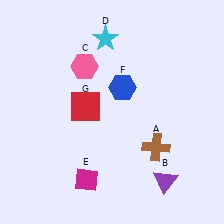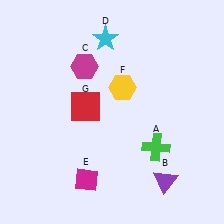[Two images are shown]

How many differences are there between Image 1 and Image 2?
There are 3 differences between the two images.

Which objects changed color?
A changed from brown to green. C changed from pink to magenta. F changed from blue to yellow.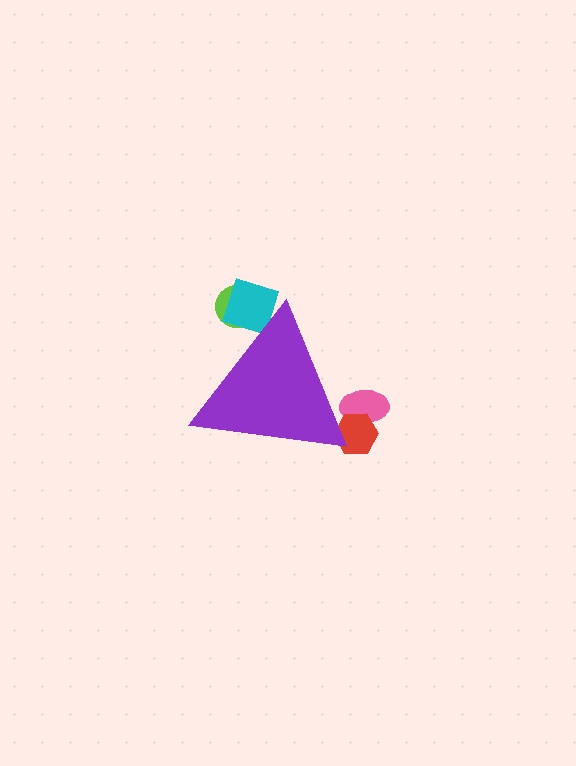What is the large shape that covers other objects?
A purple triangle.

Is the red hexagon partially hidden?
Yes, the red hexagon is partially hidden behind the purple triangle.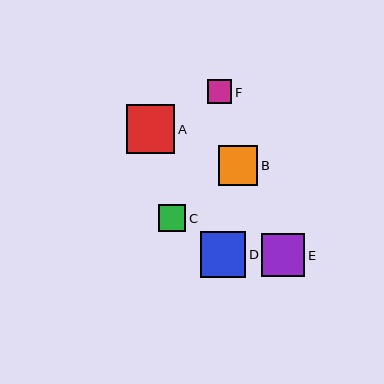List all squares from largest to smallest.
From largest to smallest: A, D, E, B, C, F.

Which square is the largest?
Square A is the largest with a size of approximately 48 pixels.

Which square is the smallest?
Square F is the smallest with a size of approximately 24 pixels.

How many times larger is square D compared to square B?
Square D is approximately 1.1 times the size of square B.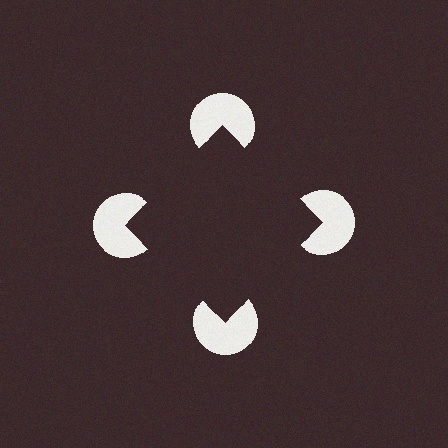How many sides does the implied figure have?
4 sides.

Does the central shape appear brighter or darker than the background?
It typically appears slightly darker than the background, even though no actual brightness change is drawn.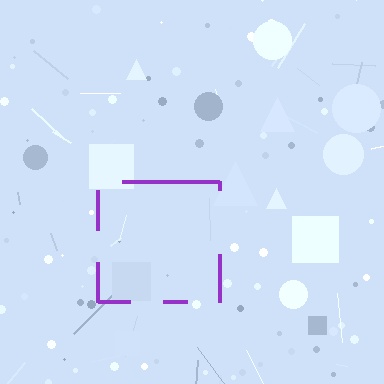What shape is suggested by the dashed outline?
The dashed outline suggests a square.